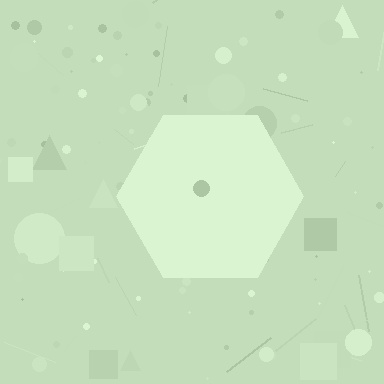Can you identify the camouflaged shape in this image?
The camouflaged shape is a hexagon.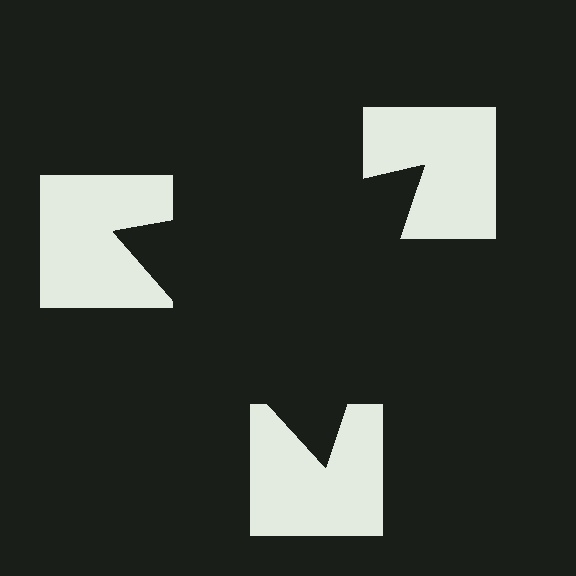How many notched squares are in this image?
There are 3 — one at each vertex of the illusory triangle.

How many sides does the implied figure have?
3 sides.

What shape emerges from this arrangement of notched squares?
An illusory triangle — its edges are inferred from the aligned wedge cuts in the notched squares, not physically drawn.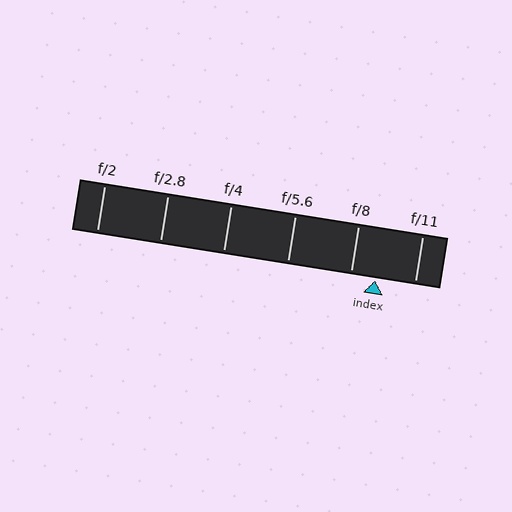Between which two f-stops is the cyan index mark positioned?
The index mark is between f/8 and f/11.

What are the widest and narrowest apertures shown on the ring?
The widest aperture shown is f/2 and the narrowest is f/11.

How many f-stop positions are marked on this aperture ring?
There are 6 f-stop positions marked.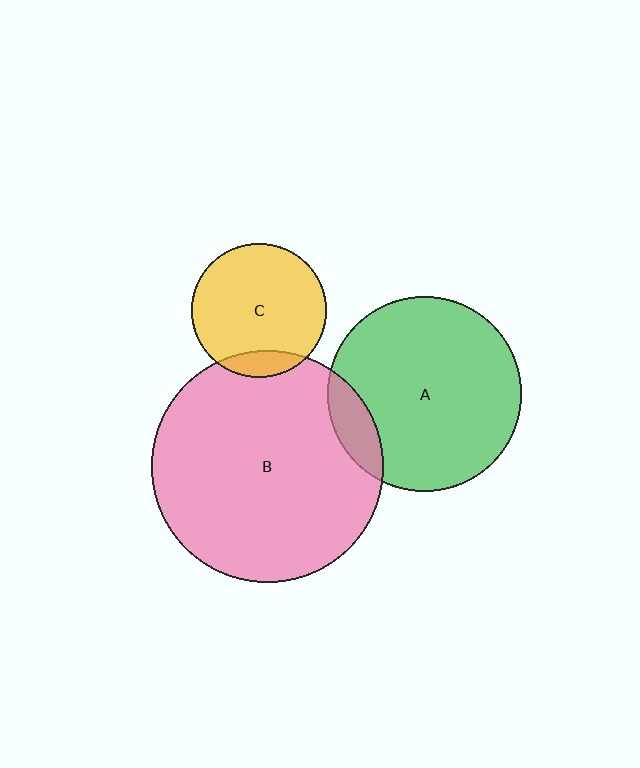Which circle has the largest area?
Circle B (pink).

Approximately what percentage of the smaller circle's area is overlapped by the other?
Approximately 10%.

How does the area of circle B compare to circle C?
Approximately 3.0 times.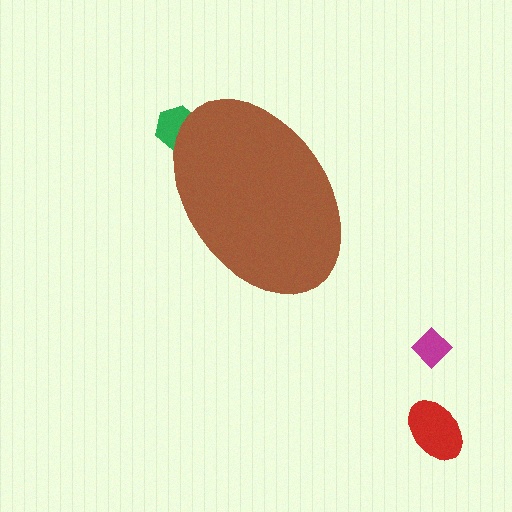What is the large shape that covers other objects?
A brown ellipse.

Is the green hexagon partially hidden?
Yes, the green hexagon is partially hidden behind the brown ellipse.